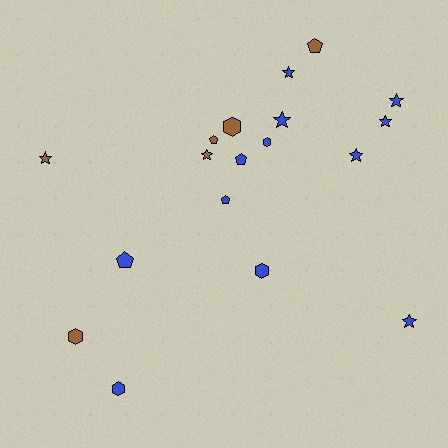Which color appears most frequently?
Blue, with 12 objects.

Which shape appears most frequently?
Star, with 8 objects.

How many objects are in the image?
There are 18 objects.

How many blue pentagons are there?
There are 3 blue pentagons.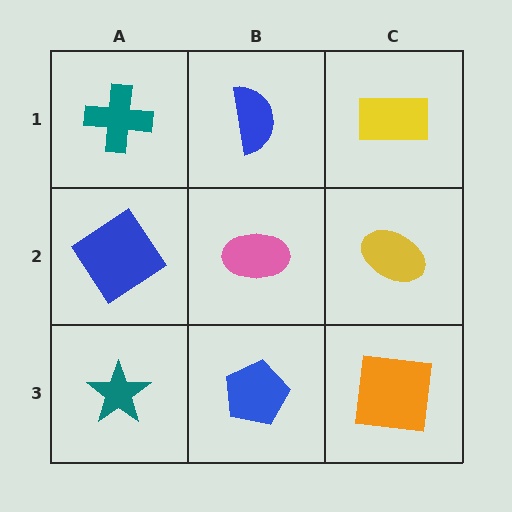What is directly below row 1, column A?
A blue diamond.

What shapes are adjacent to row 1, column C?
A yellow ellipse (row 2, column C), a blue semicircle (row 1, column B).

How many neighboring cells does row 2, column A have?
3.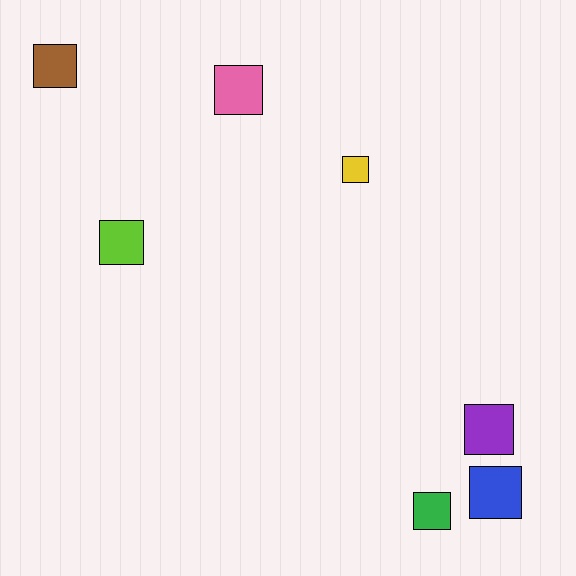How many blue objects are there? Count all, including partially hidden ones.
There is 1 blue object.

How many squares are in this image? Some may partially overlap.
There are 7 squares.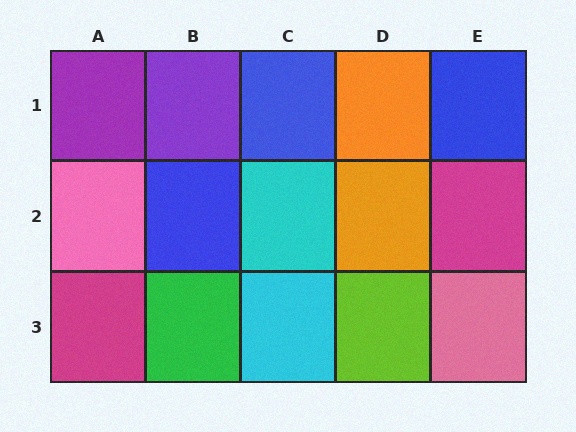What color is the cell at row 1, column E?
Blue.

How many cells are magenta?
2 cells are magenta.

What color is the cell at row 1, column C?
Blue.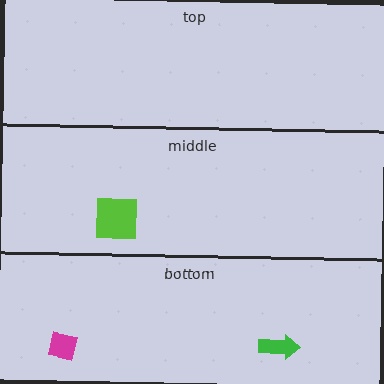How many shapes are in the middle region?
1.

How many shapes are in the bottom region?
2.